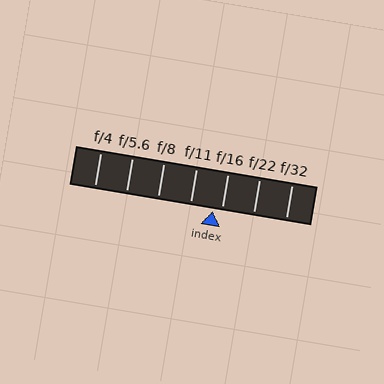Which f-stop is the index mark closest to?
The index mark is closest to f/16.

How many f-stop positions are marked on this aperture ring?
There are 7 f-stop positions marked.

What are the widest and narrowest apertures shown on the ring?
The widest aperture shown is f/4 and the narrowest is f/32.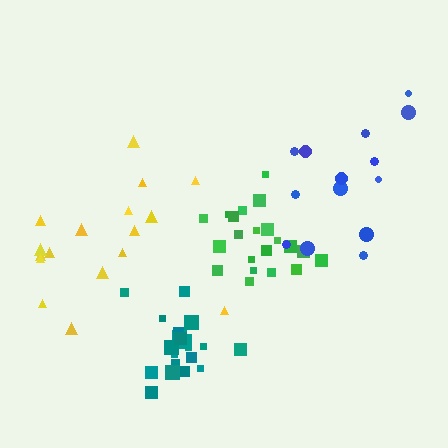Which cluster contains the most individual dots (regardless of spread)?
Teal (22).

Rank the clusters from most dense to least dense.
teal, green, blue, yellow.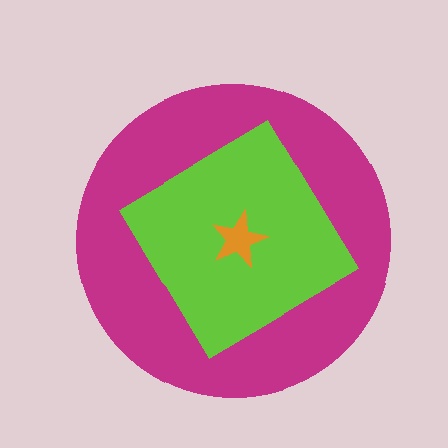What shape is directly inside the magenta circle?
The lime diamond.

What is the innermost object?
The orange star.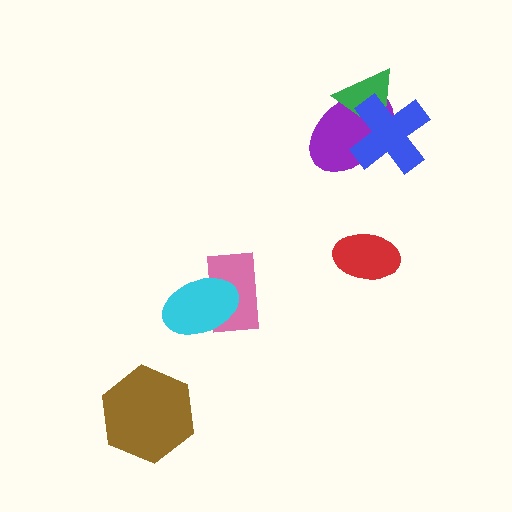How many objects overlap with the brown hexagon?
0 objects overlap with the brown hexagon.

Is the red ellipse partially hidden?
No, no other shape covers it.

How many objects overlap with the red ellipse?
0 objects overlap with the red ellipse.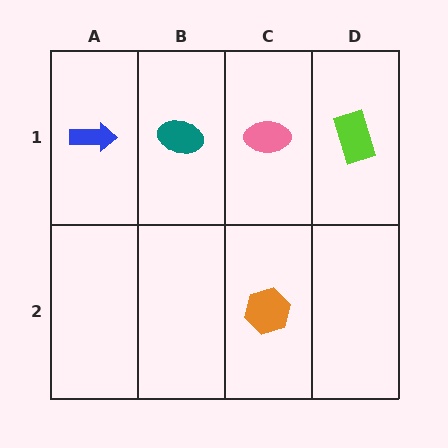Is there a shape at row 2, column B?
No, that cell is empty.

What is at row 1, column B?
A teal ellipse.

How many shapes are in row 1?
4 shapes.